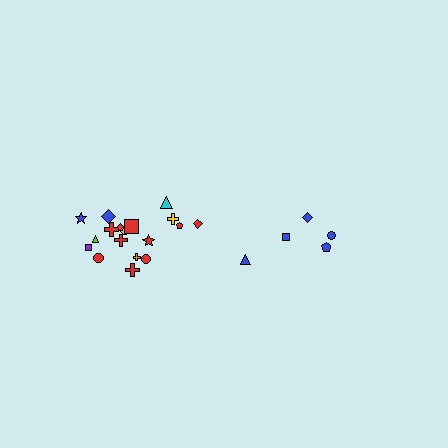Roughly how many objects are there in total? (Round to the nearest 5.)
Roughly 25 objects in total.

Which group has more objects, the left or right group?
The left group.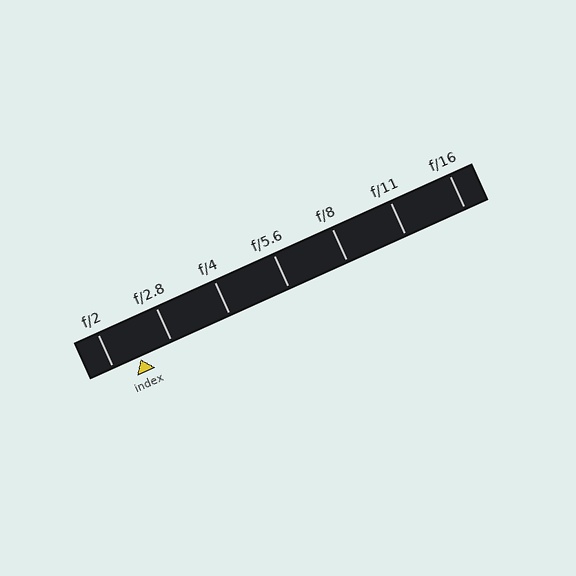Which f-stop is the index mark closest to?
The index mark is closest to f/2.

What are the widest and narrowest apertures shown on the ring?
The widest aperture shown is f/2 and the narrowest is f/16.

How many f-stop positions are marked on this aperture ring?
There are 7 f-stop positions marked.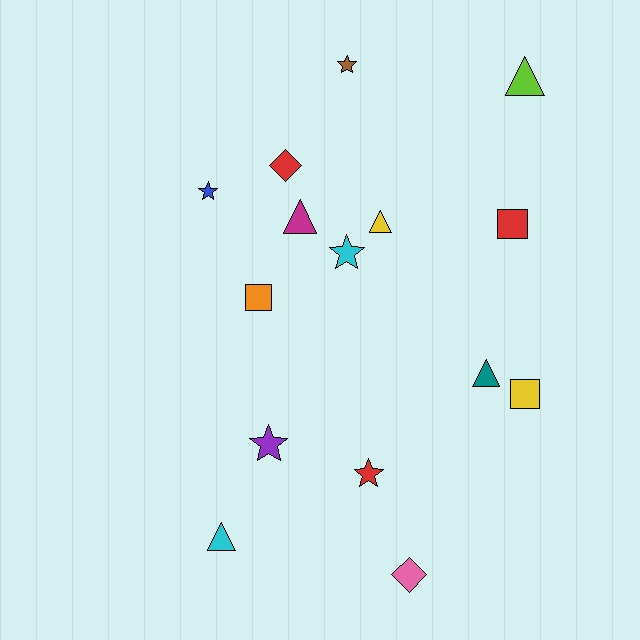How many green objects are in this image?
There are no green objects.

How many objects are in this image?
There are 15 objects.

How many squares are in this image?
There are 3 squares.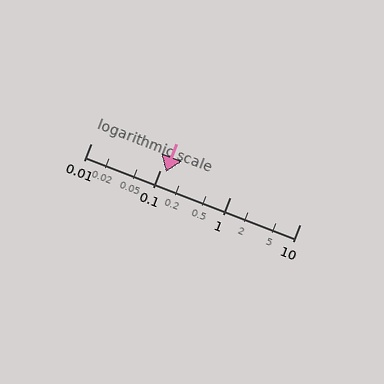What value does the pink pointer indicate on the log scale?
The pointer indicates approximately 0.12.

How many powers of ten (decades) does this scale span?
The scale spans 3 decades, from 0.01 to 10.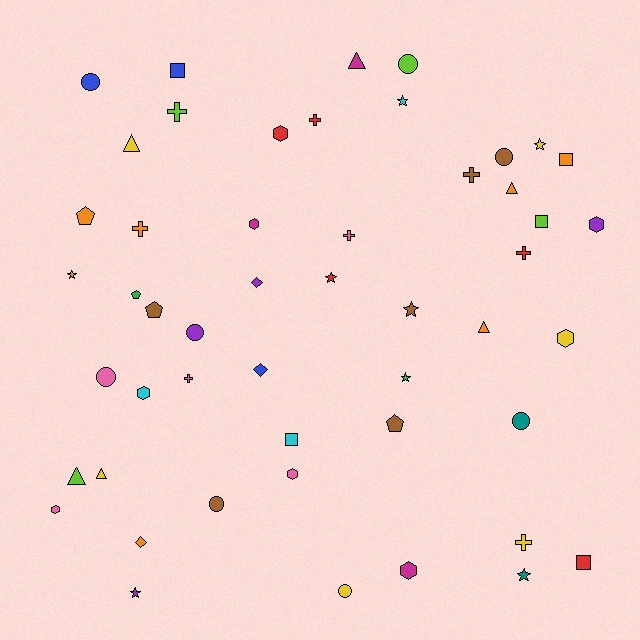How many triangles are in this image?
There are 6 triangles.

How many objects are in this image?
There are 50 objects.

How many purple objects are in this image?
There are 4 purple objects.